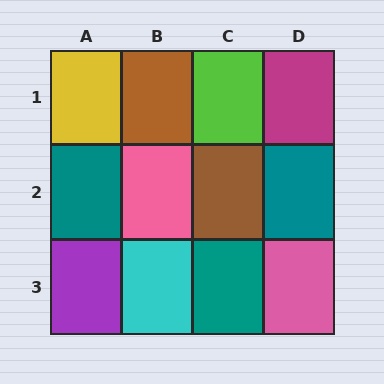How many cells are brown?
2 cells are brown.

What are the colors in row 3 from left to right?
Purple, cyan, teal, pink.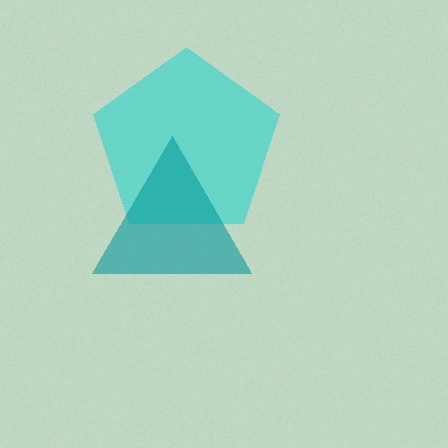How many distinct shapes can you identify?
There are 2 distinct shapes: a cyan pentagon, a teal triangle.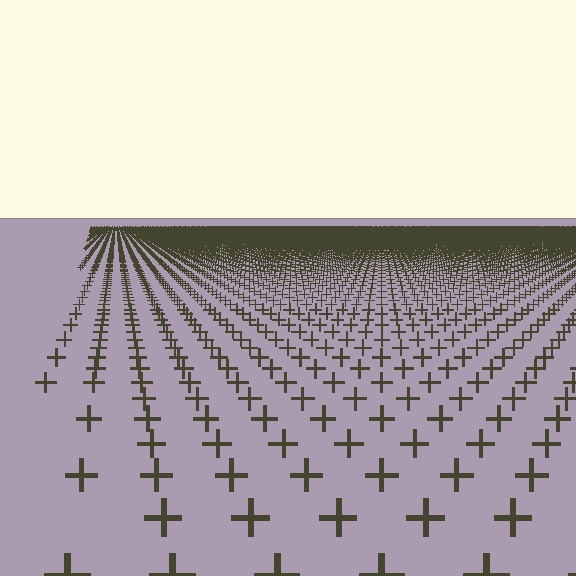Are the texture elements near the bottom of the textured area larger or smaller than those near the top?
Larger. Near the bottom, elements are closer to the viewer and appear at a bigger on-screen size.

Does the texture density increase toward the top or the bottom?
Density increases toward the top.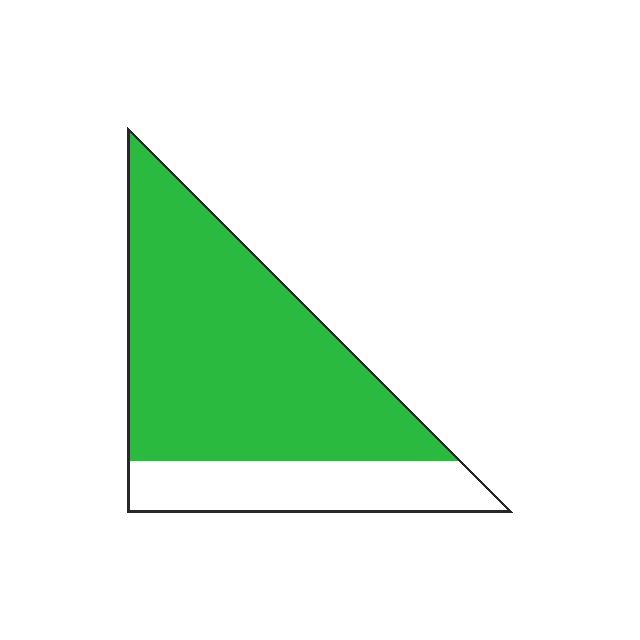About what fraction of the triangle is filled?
About three quarters (3/4).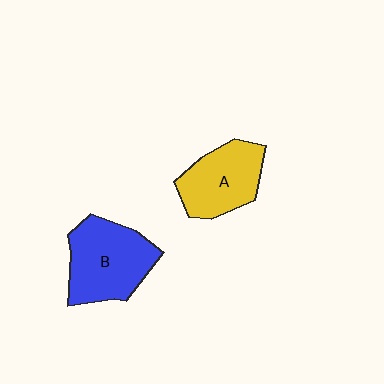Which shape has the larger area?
Shape B (blue).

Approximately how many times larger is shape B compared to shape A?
Approximately 1.2 times.